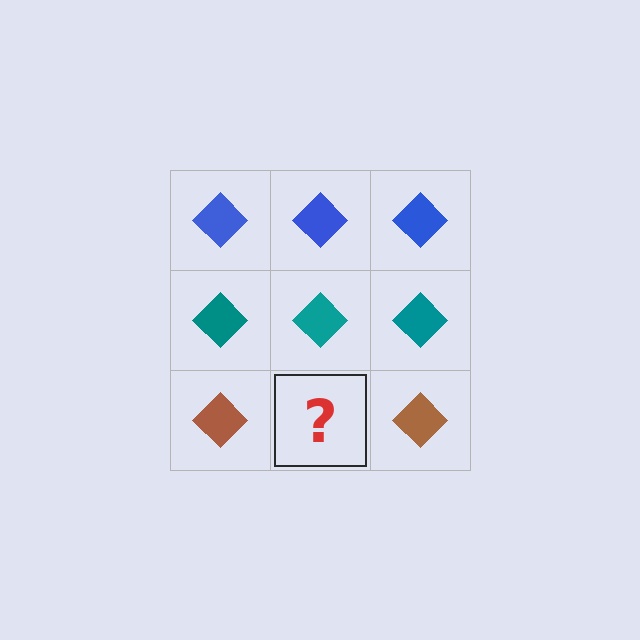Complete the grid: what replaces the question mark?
The question mark should be replaced with a brown diamond.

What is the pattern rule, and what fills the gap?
The rule is that each row has a consistent color. The gap should be filled with a brown diamond.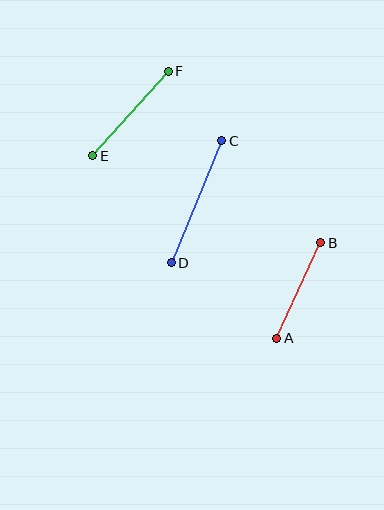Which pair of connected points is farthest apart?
Points C and D are farthest apart.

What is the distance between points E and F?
The distance is approximately 113 pixels.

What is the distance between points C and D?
The distance is approximately 132 pixels.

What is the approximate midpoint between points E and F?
The midpoint is at approximately (130, 113) pixels.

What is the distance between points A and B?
The distance is approximately 105 pixels.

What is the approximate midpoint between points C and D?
The midpoint is at approximately (197, 202) pixels.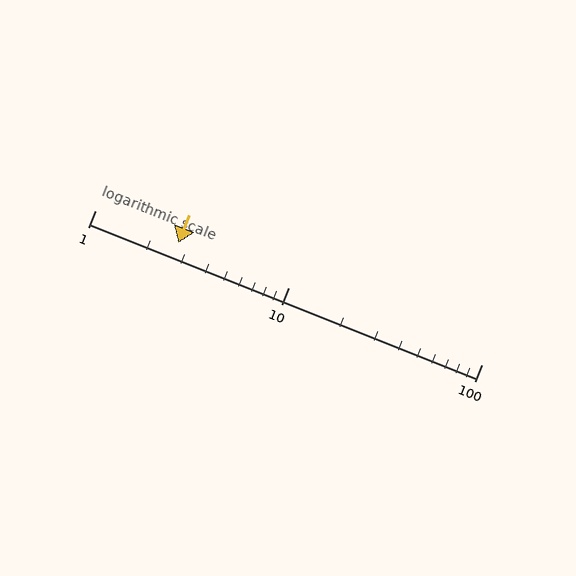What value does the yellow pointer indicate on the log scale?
The pointer indicates approximately 2.7.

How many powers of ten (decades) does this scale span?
The scale spans 2 decades, from 1 to 100.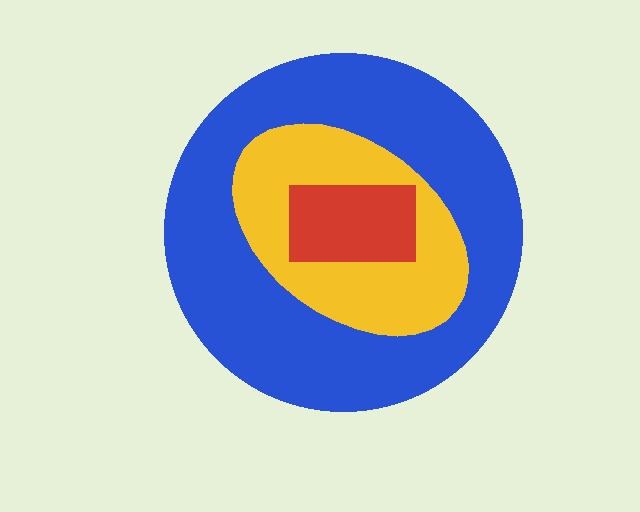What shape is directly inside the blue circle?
The yellow ellipse.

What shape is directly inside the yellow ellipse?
The red rectangle.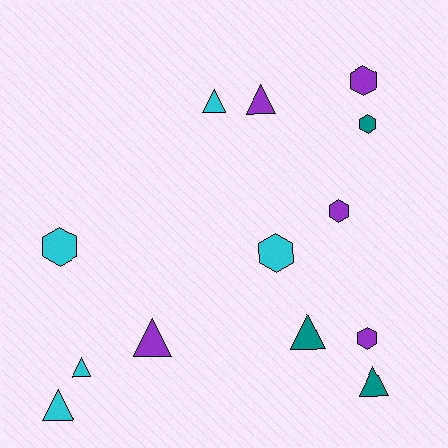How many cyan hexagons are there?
There are 2 cyan hexagons.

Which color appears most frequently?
Purple, with 5 objects.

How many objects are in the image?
There are 13 objects.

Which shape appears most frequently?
Triangle, with 7 objects.